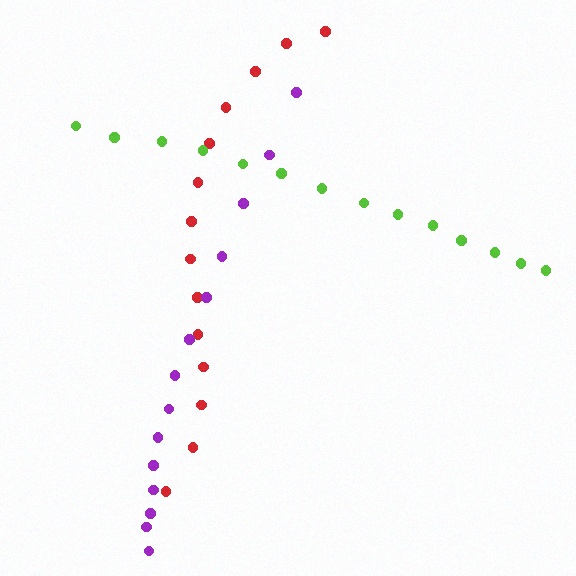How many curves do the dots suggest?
There are 3 distinct paths.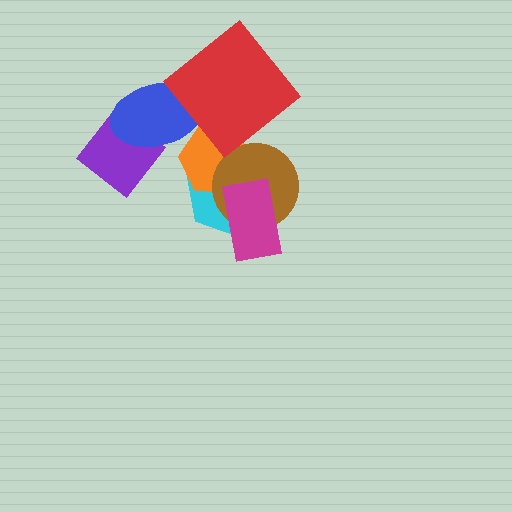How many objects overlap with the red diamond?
2 objects overlap with the red diamond.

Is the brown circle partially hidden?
Yes, it is partially covered by another shape.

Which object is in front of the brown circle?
The magenta rectangle is in front of the brown circle.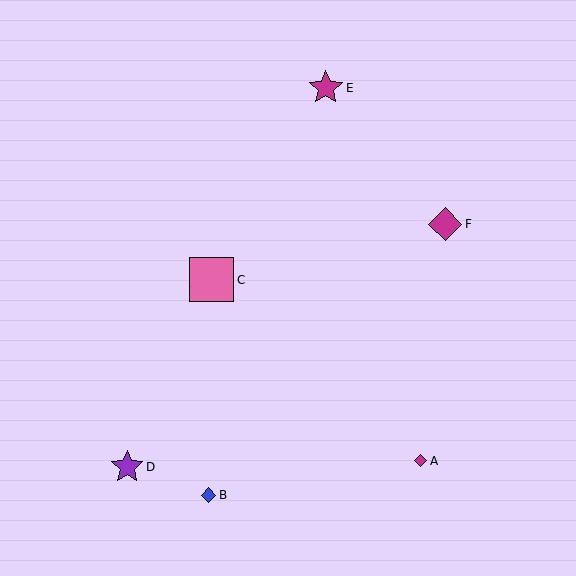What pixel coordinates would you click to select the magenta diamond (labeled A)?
Click at (421, 461) to select the magenta diamond A.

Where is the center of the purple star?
The center of the purple star is at (127, 467).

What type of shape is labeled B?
Shape B is a blue diamond.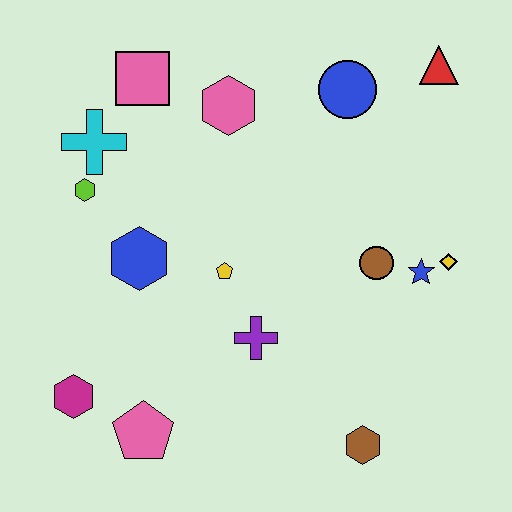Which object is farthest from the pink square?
The brown hexagon is farthest from the pink square.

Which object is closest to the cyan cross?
The lime hexagon is closest to the cyan cross.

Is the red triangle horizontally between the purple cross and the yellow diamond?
Yes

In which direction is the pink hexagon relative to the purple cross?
The pink hexagon is above the purple cross.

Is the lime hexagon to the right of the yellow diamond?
No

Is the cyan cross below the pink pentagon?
No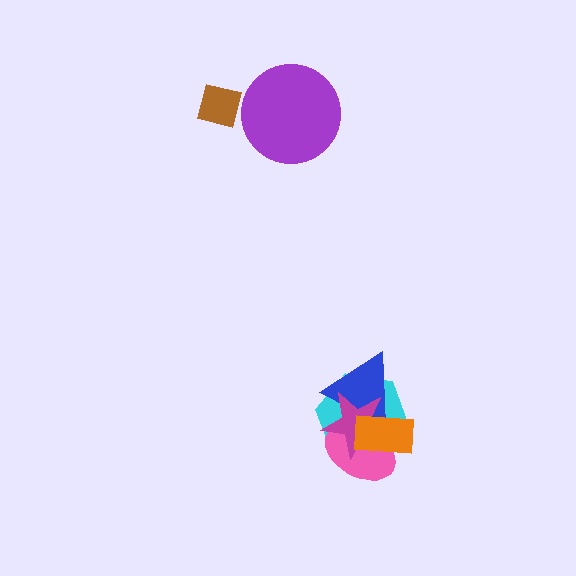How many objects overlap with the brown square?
0 objects overlap with the brown square.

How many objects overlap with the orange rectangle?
4 objects overlap with the orange rectangle.